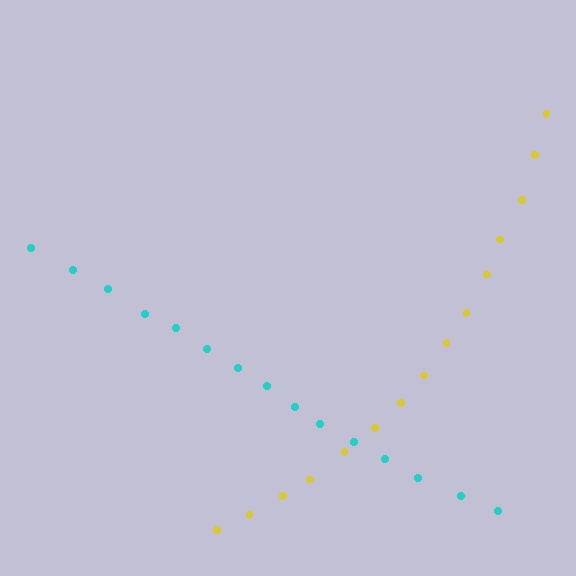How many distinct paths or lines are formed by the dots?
There are 2 distinct paths.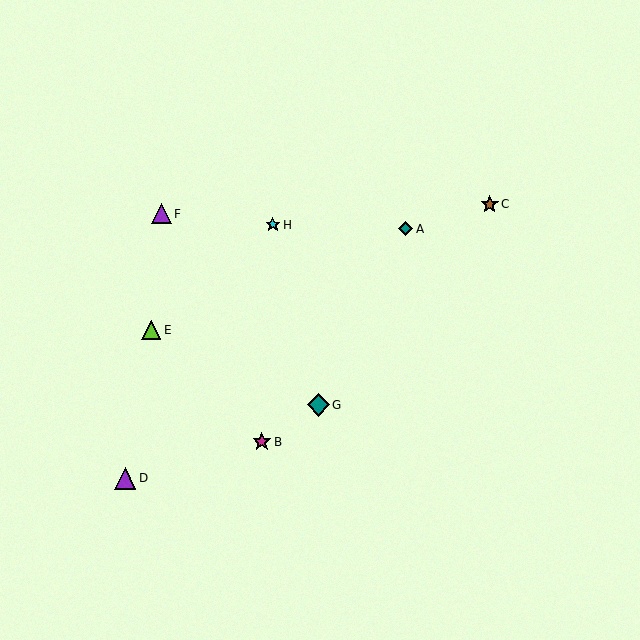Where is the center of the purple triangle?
The center of the purple triangle is at (161, 214).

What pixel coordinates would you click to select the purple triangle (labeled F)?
Click at (161, 214) to select the purple triangle F.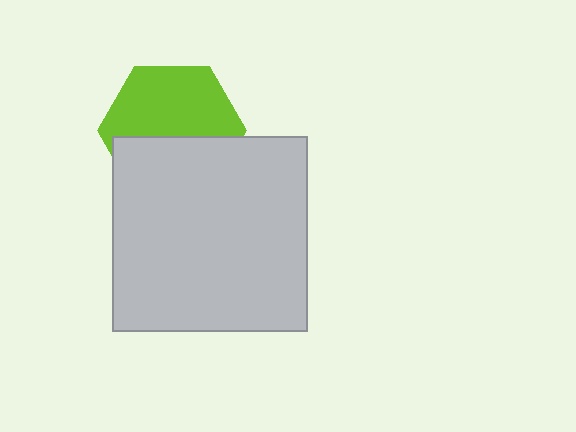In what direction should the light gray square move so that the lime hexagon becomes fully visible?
The light gray square should move down. That is the shortest direction to clear the overlap and leave the lime hexagon fully visible.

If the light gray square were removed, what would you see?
You would see the complete lime hexagon.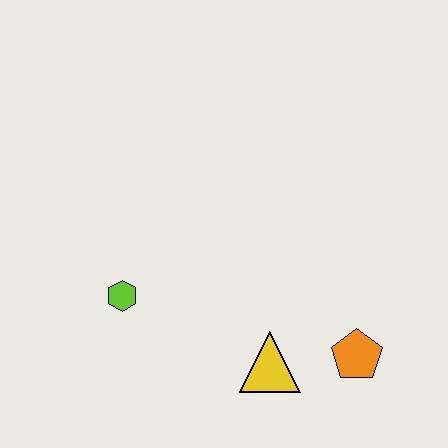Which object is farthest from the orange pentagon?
The lime hexagon is farthest from the orange pentagon.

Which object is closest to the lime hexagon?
The yellow triangle is closest to the lime hexagon.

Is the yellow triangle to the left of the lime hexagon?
No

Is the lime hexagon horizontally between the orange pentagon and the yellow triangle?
No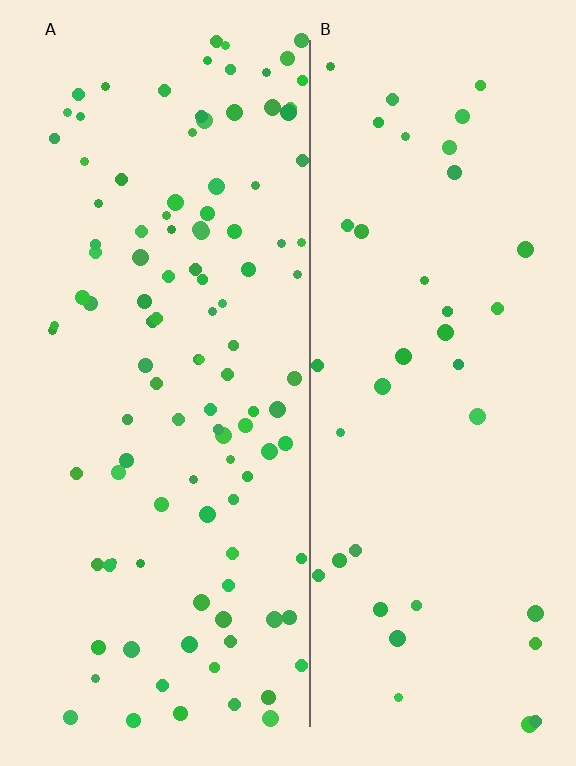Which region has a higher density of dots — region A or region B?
A (the left).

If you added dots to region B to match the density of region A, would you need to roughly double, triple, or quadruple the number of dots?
Approximately triple.